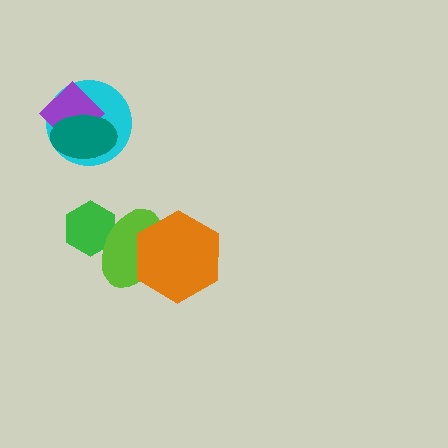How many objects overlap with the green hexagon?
1 object overlaps with the green hexagon.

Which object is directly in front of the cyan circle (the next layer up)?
The purple diamond is directly in front of the cyan circle.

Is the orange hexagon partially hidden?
No, no other shape covers it.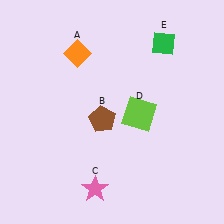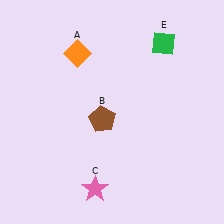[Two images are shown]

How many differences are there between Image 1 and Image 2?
There is 1 difference between the two images.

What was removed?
The lime square (D) was removed in Image 2.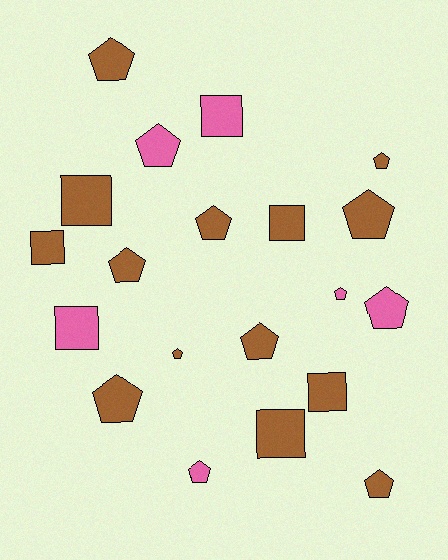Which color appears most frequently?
Brown, with 14 objects.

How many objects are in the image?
There are 20 objects.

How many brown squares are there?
There are 5 brown squares.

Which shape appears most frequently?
Pentagon, with 13 objects.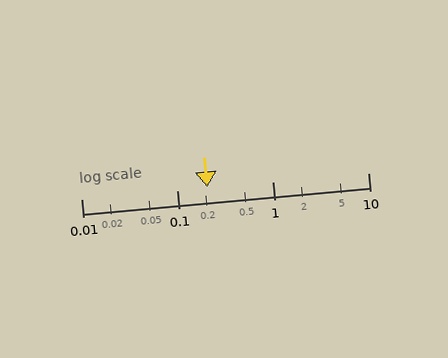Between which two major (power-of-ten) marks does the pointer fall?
The pointer is between 0.1 and 1.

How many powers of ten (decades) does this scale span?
The scale spans 3 decades, from 0.01 to 10.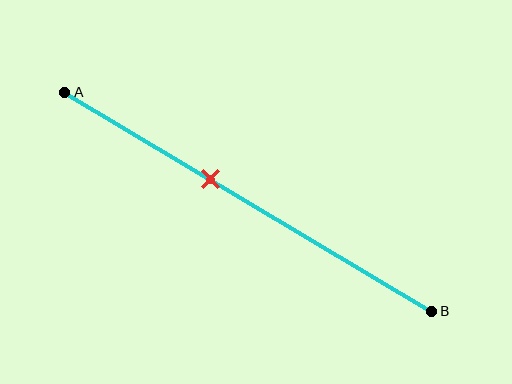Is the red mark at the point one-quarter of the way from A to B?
No, the mark is at about 40% from A, not at the 25% one-quarter point.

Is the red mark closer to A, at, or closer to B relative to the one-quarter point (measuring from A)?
The red mark is closer to point B than the one-quarter point of segment AB.